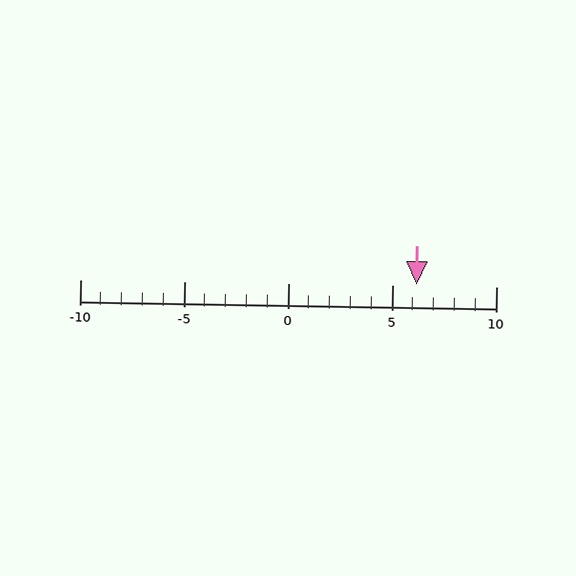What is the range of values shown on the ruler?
The ruler shows values from -10 to 10.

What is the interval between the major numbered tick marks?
The major tick marks are spaced 5 units apart.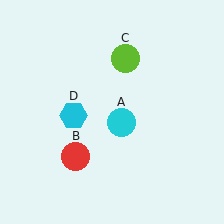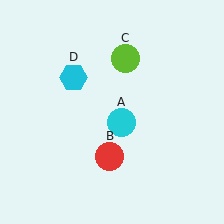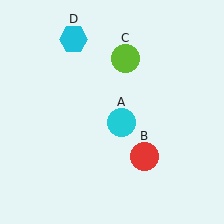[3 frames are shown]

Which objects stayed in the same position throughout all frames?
Cyan circle (object A) and lime circle (object C) remained stationary.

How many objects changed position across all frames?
2 objects changed position: red circle (object B), cyan hexagon (object D).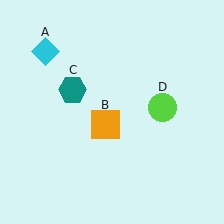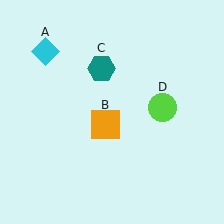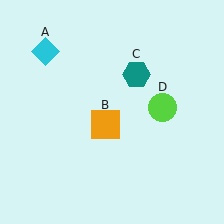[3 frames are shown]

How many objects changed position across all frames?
1 object changed position: teal hexagon (object C).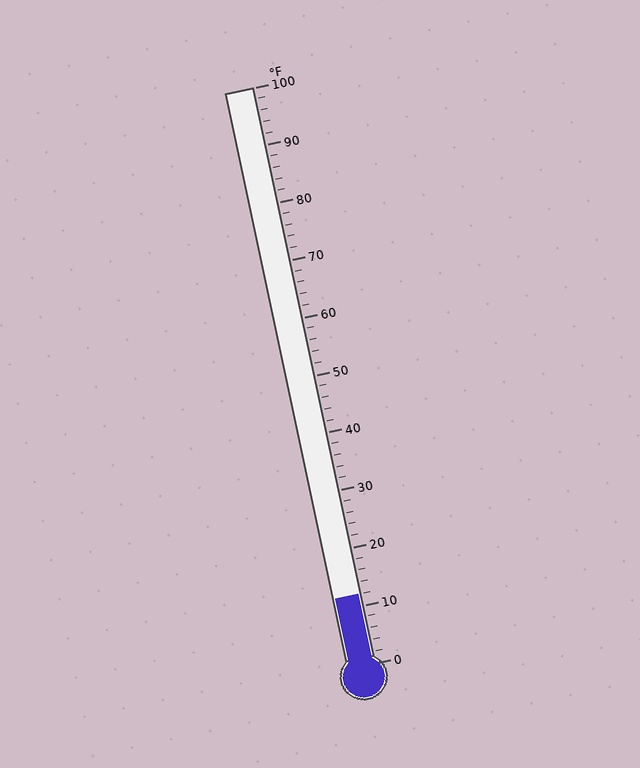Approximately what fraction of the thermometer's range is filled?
The thermometer is filled to approximately 10% of its range.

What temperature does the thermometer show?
The thermometer shows approximately 12°F.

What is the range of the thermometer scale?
The thermometer scale ranges from 0°F to 100°F.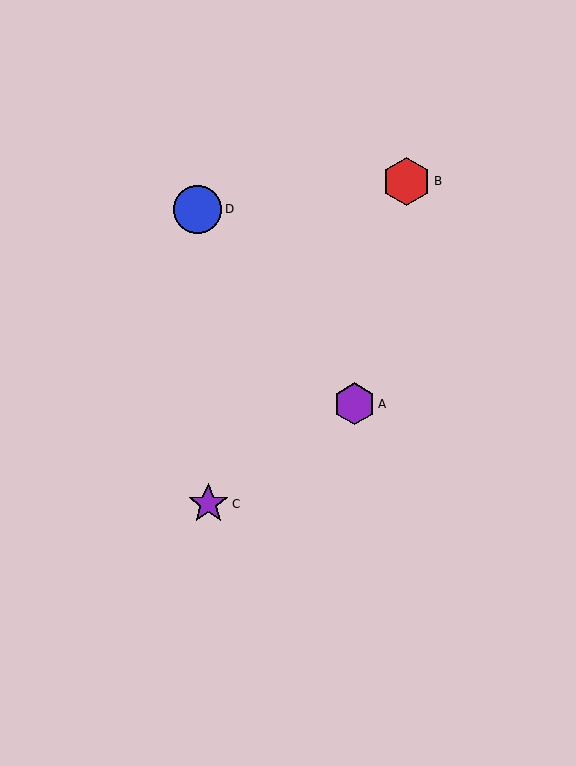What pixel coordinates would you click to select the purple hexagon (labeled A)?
Click at (355, 404) to select the purple hexagon A.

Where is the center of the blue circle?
The center of the blue circle is at (198, 209).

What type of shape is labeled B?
Shape B is a red hexagon.